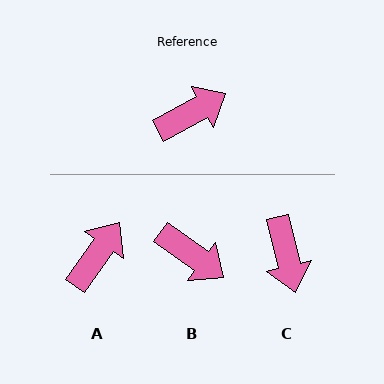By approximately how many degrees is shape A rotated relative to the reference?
Approximately 27 degrees counter-clockwise.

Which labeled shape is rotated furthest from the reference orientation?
C, about 105 degrees away.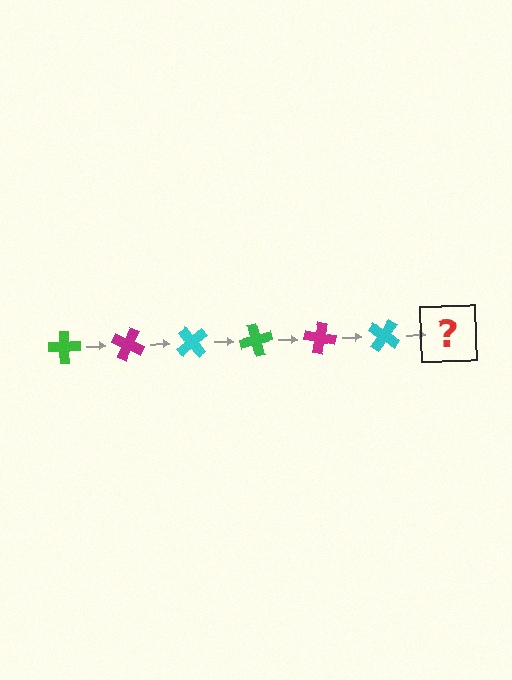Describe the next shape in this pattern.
It should be a green cross, rotated 150 degrees from the start.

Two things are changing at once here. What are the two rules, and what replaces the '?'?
The two rules are that it rotates 25 degrees each step and the color cycles through green, magenta, and cyan. The '?' should be a green cross, rotated 150 degrees from the start.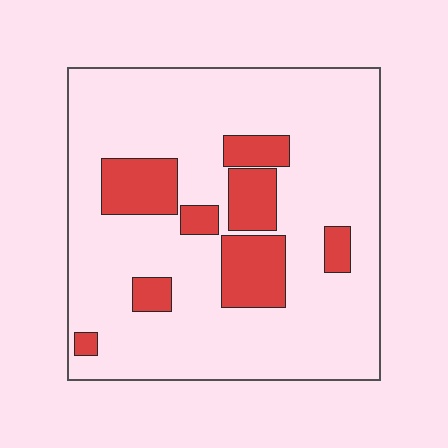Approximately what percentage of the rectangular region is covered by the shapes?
Approximately 20%.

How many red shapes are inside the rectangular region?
8.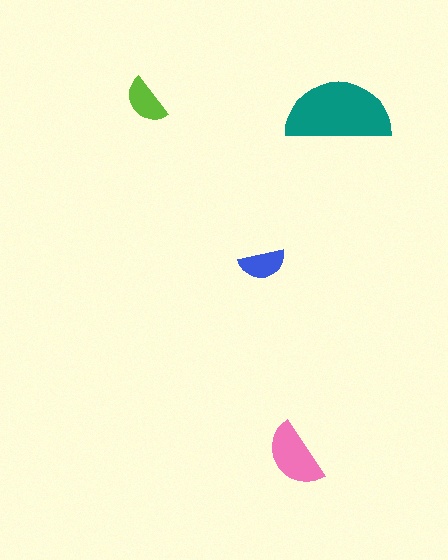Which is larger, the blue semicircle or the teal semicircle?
The teal one.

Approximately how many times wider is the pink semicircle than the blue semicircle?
About 1.5 times wider.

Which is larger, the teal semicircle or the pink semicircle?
The teal one.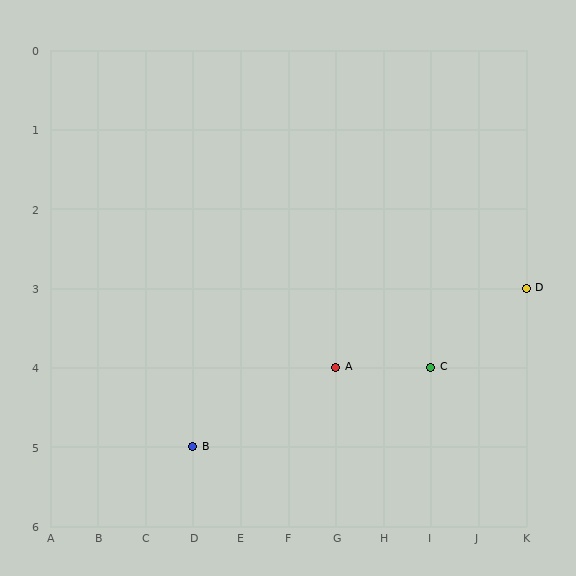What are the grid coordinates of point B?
Point B is at grid coordinates (D, 5).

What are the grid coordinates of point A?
Point A is at grid coordinates (G, 4).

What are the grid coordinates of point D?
Point D is at grid coordinates (K, 3).